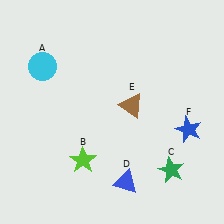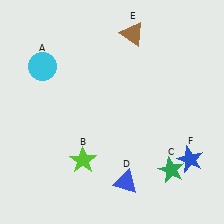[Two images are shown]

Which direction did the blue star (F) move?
The blue star (F) moved down.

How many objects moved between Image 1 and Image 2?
2 objects moved between the two images.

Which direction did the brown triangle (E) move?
The brown triangle (E) moved up.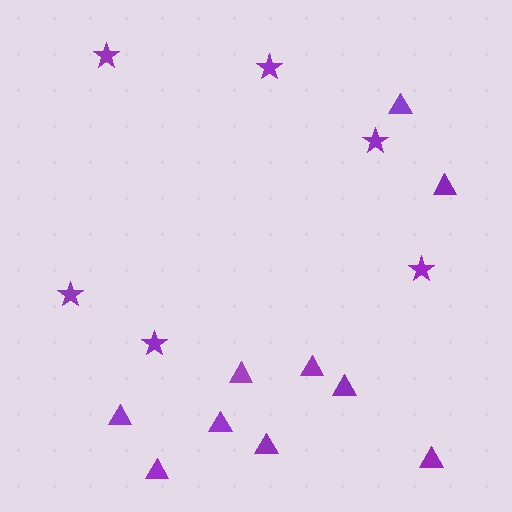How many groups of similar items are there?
There are 2 groups: one group of stars (6) and one group of triangles (10).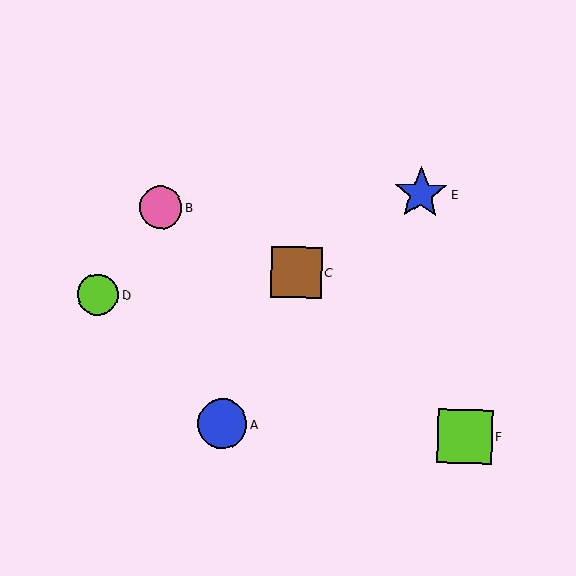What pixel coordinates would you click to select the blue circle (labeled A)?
Click at (222, 424) to select the blue circle A.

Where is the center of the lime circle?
The center of the lime circle is at (98, 295).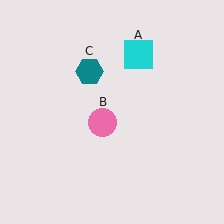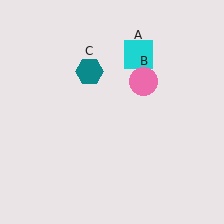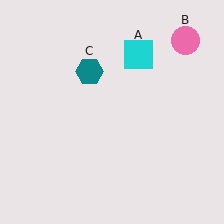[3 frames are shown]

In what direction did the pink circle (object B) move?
The pink circle (object B) moved up and to the right.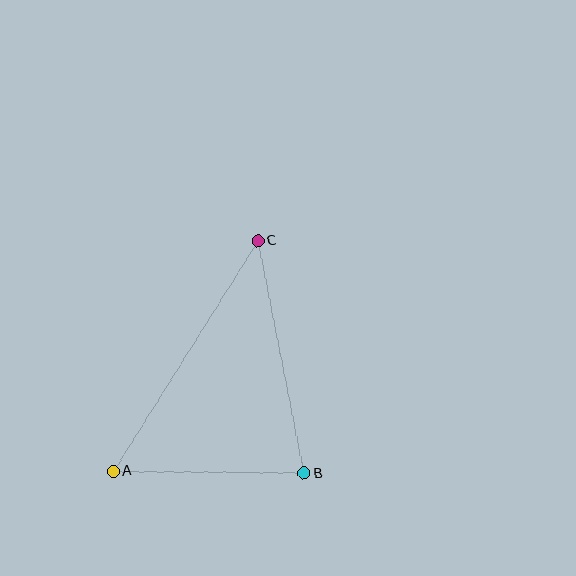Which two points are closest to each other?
Points A and B are closest to each other.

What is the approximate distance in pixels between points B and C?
The distance between B and C is approximately 237 pixels.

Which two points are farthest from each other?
Points A and C are farthest from each other.